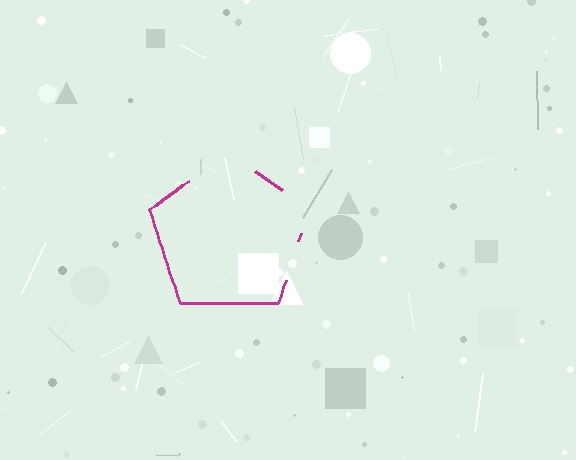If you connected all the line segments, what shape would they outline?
They would outline a pentagon.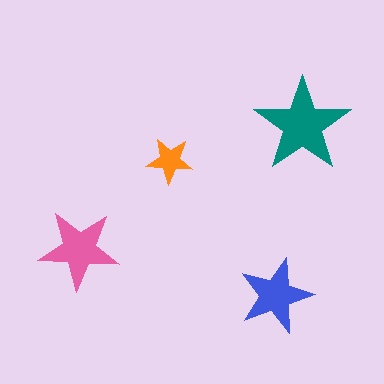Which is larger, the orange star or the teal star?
The teal one.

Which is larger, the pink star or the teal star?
The teal one.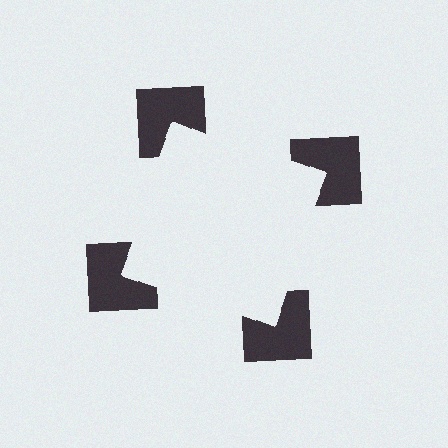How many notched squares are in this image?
There are 4 — one at each vertex of the illusory square.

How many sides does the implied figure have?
4 sides.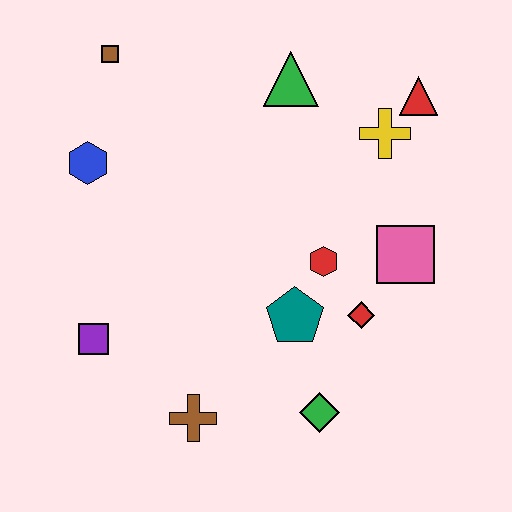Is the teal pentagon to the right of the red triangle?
No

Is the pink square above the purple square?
Yes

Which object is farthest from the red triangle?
The purple square is farthest from the red triangle.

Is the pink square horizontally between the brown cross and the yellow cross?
No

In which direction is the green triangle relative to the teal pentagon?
The green triangle is above the teal pentagon.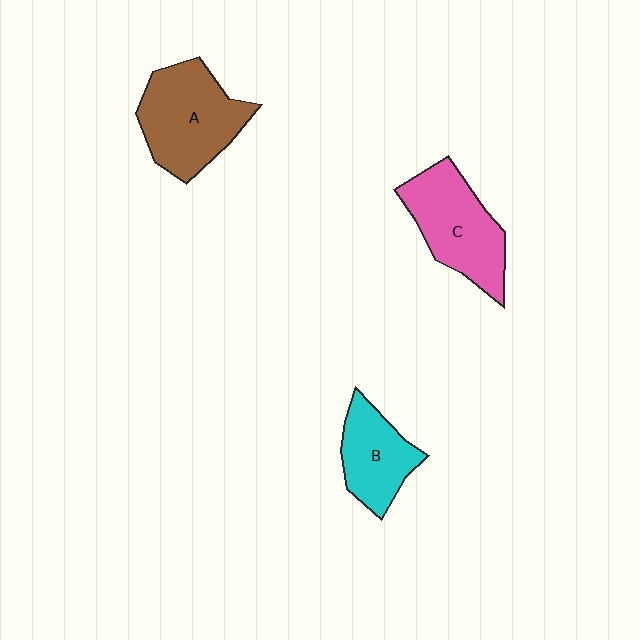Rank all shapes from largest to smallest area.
From largest to smallest: A (brown), C (pink), B (cyan).